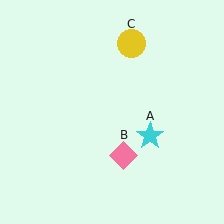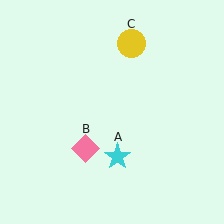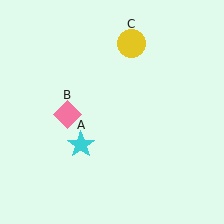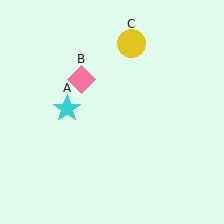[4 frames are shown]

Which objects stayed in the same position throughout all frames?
Yellow circle (object C) remained stationary.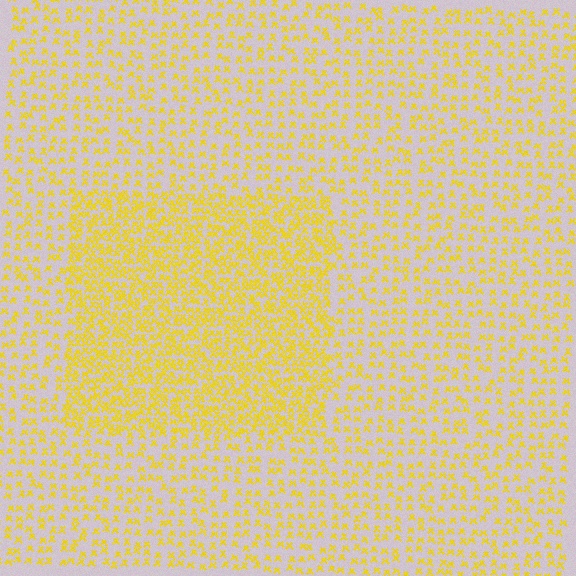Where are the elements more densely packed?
The elements are more densely packed inside the rectangle boundary.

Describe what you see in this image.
The image contains small yellow elements arranged at two different densities. A rectangle-shaped region is visible where the elements are more densely packed than the surrounding area.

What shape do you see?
I see a rectangle.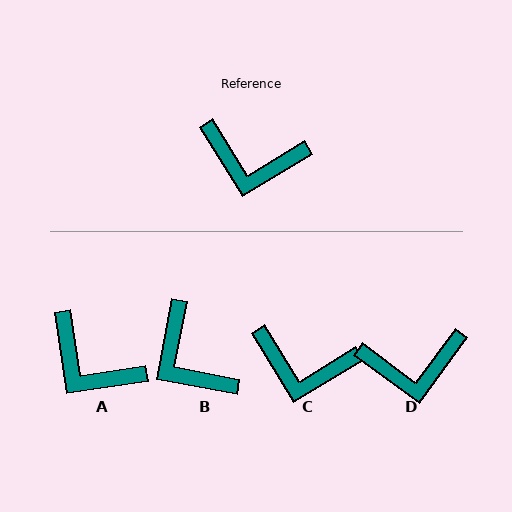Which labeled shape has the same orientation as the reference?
C.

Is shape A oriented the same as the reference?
No, it is off by about 23 degrees.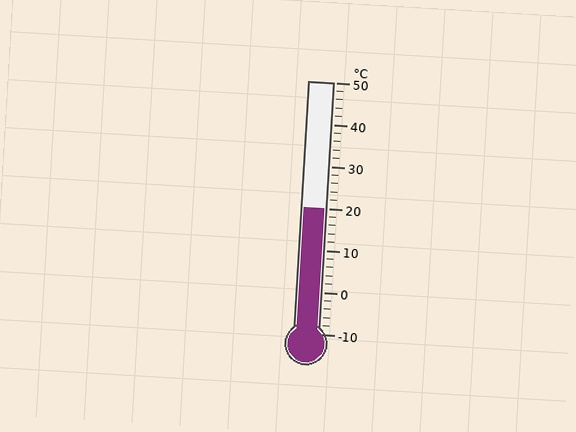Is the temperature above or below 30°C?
The temperature is below 30°C.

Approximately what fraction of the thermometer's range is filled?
The thermometer is filled to approximately 50% of its range.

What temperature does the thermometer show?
The thermometer shows approximately 20°C.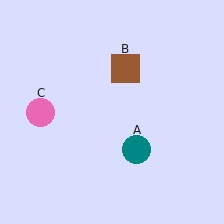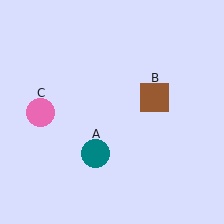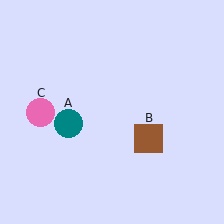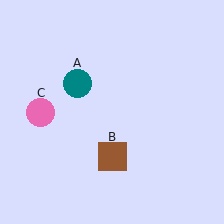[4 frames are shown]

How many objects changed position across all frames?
2 objects changed position: teal circle (object A), brown square (object B).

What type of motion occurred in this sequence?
The teal circle (object A), brown square (object B) rotated clockwise around the center of the scene.